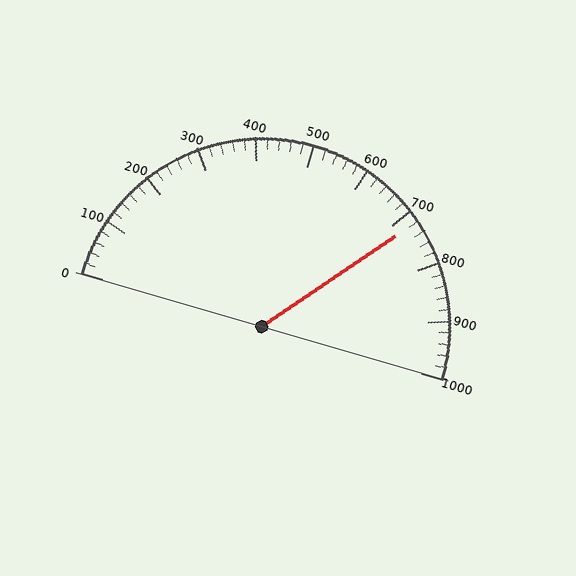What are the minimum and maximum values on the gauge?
The gauge ranges from 0 to 1000.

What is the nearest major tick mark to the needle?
The nearest major tick mark is 700.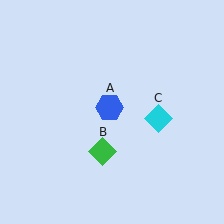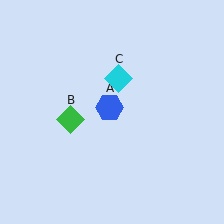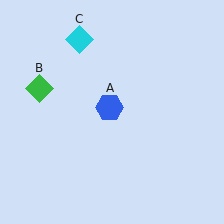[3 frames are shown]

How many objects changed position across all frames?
2 objects changed position: green diamond (object B), cyan diamond (object C).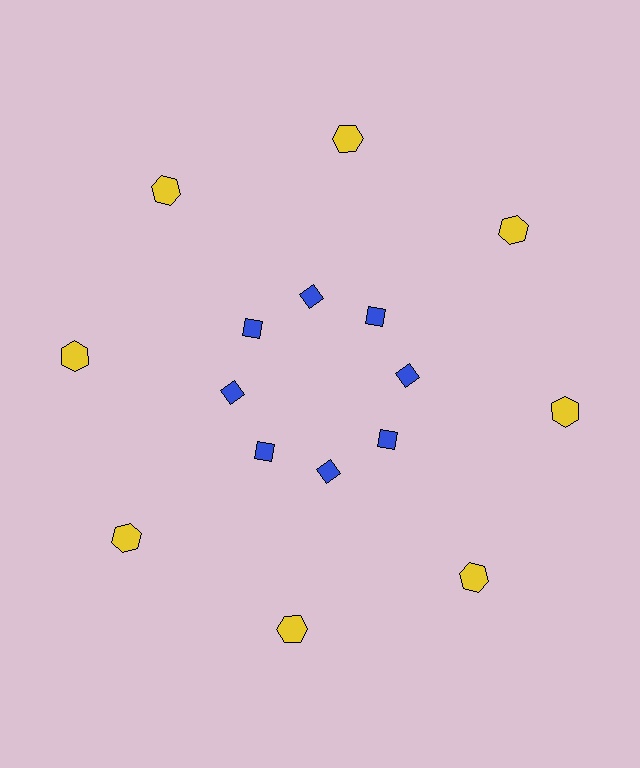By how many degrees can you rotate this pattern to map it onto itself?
The pattern maps onto itself every 45 degrees of rotation.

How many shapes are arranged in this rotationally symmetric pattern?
There are 16 shapes, arranged in 8 groups of 2.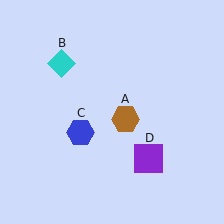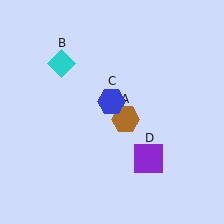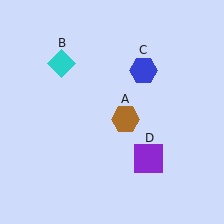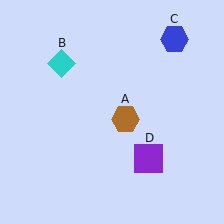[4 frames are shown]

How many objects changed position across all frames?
1 object changed position: blue hexagon (object C).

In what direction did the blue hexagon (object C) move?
The blue hexagon (object C) moved up and to the right.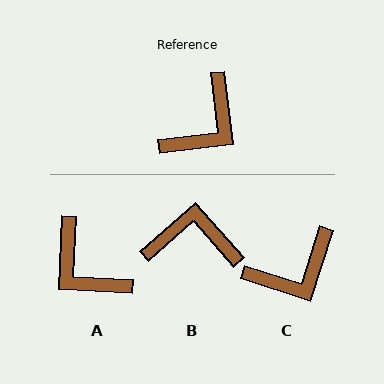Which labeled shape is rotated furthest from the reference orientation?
B, about 125 degrees away.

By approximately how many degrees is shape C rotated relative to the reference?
Approximately 24 degrees clockwise.